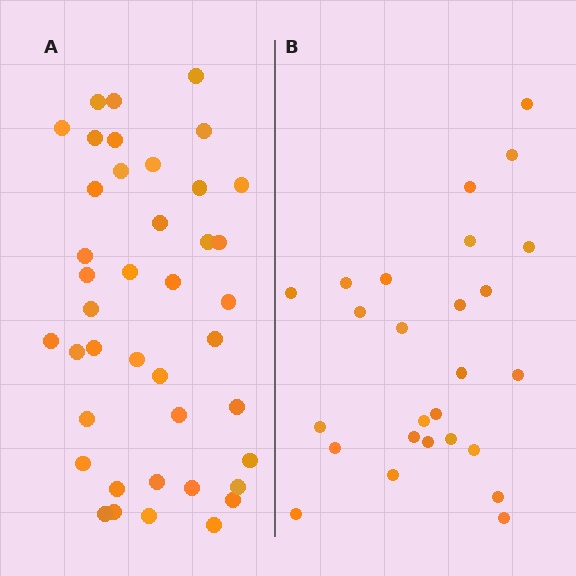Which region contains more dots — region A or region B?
Region A (the left region) has more dots.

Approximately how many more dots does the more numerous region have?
Region A has approximately 15 more dots than region B.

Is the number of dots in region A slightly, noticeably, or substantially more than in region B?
Region A has substantially more. The ratio is roughly 1.6 to 1.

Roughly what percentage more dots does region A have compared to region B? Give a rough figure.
About 60% more.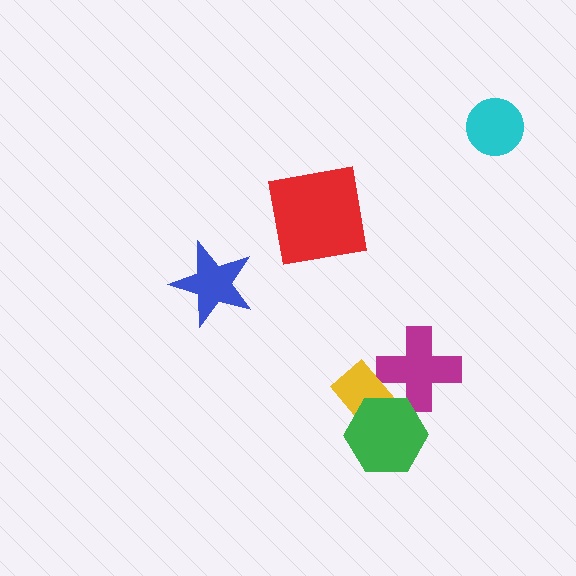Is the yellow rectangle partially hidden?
Yes, it is partially covered by another shape.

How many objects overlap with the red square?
0 objects overlap with the red square.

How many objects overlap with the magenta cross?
2 objects overlap with the magenta cross.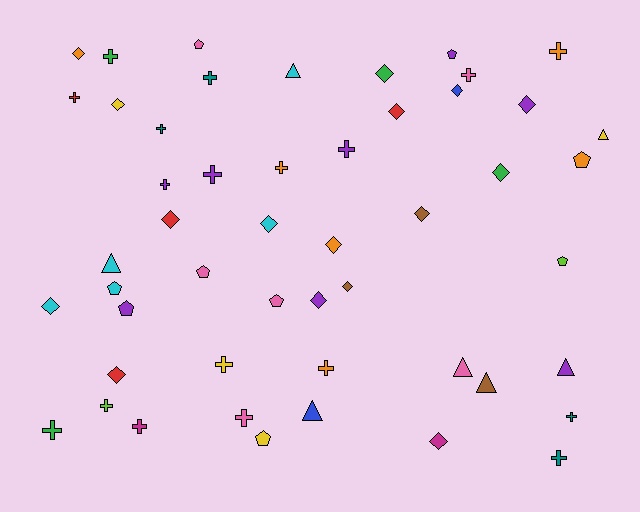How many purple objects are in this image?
There are 8 purple objects.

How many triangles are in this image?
There are 7 triangles.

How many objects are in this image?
There are 50 objects.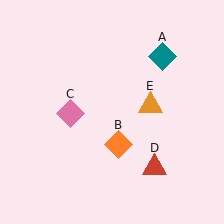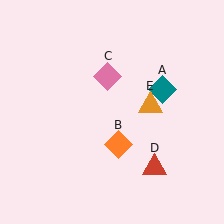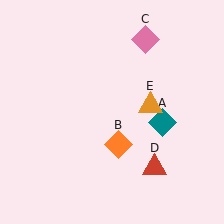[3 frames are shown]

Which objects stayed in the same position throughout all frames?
Orange diamond (object B) and red triangle (object D) and orange triangle (object E) remained stationary.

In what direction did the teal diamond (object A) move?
The teal diamond (object A) moved down.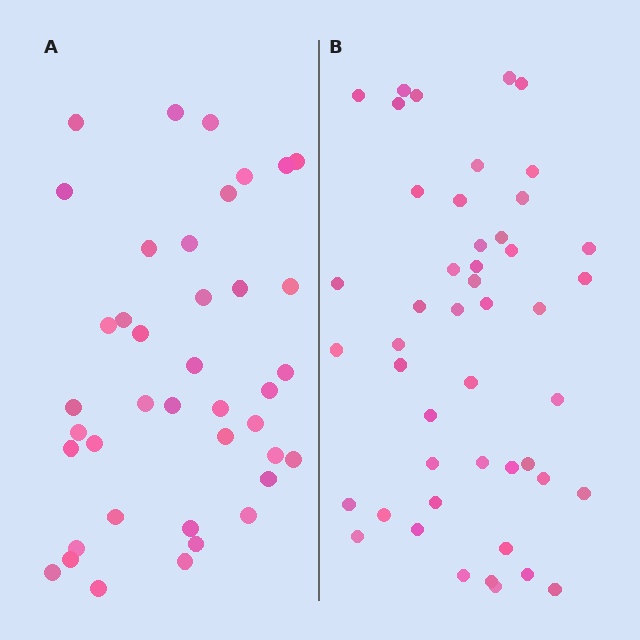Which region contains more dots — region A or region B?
Region B (the right region) has more dots.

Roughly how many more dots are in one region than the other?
Region B has roughly 8 or so more dots than region A.